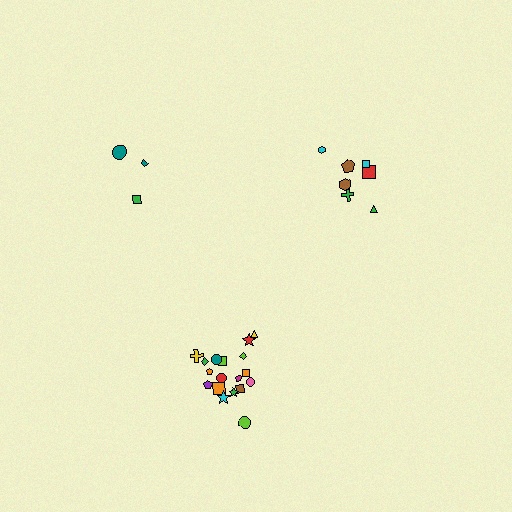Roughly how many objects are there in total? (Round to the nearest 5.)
Roughly 30 objects in total.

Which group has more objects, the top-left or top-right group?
The top-right group.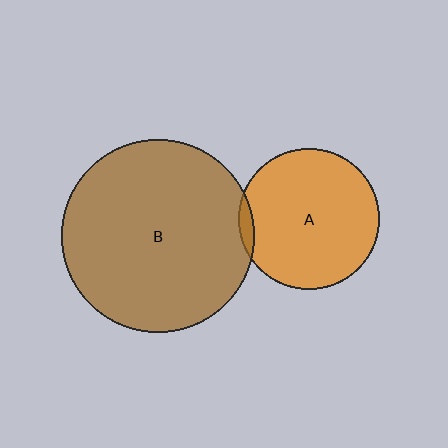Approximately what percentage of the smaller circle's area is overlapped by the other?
Approximately 5%.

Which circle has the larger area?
Circle B (brown).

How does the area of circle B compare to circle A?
Approximately 1.9 times.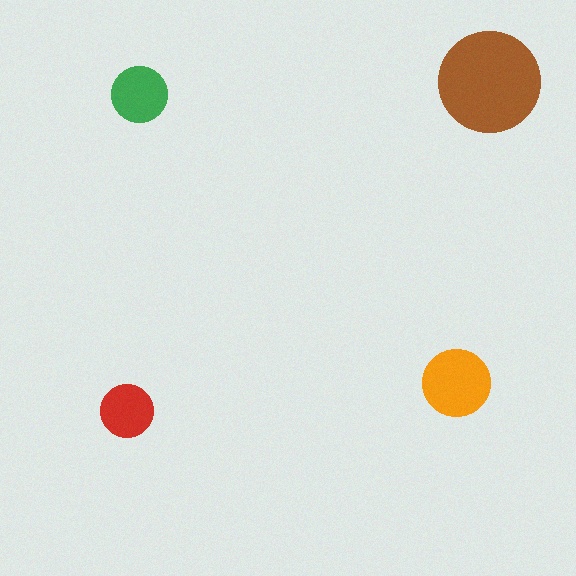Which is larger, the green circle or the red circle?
The green one.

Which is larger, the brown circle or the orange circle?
The brown one.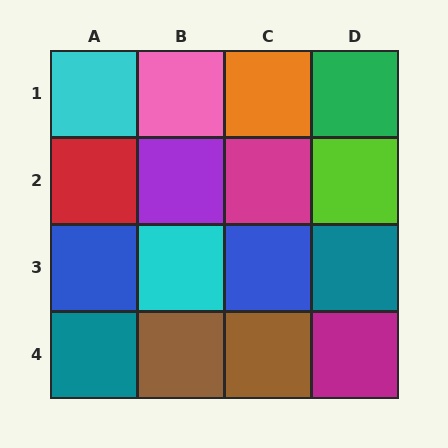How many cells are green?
1 cell is green.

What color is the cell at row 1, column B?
Pink.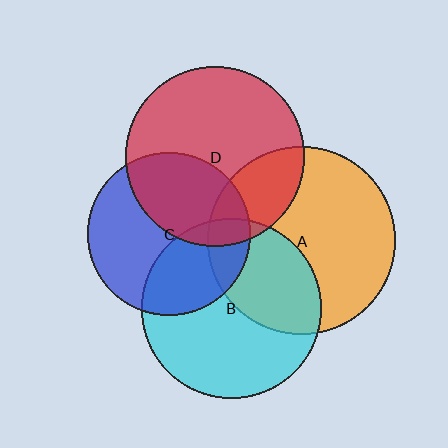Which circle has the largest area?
Circle A (orange).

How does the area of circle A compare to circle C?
Approximately 1.3 times.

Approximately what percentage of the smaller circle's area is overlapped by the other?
Approximately 5%.